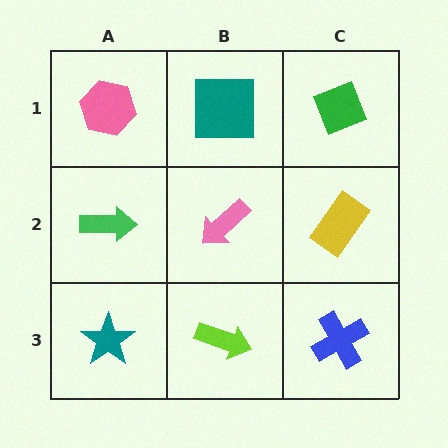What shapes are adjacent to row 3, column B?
A pink arrow (row 2, column B), a teal star (row 3, column A), a blue cross (row 3, column C).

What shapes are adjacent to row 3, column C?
A yellow rectangle (row 2, column C), a lime arrow (row 3, column B).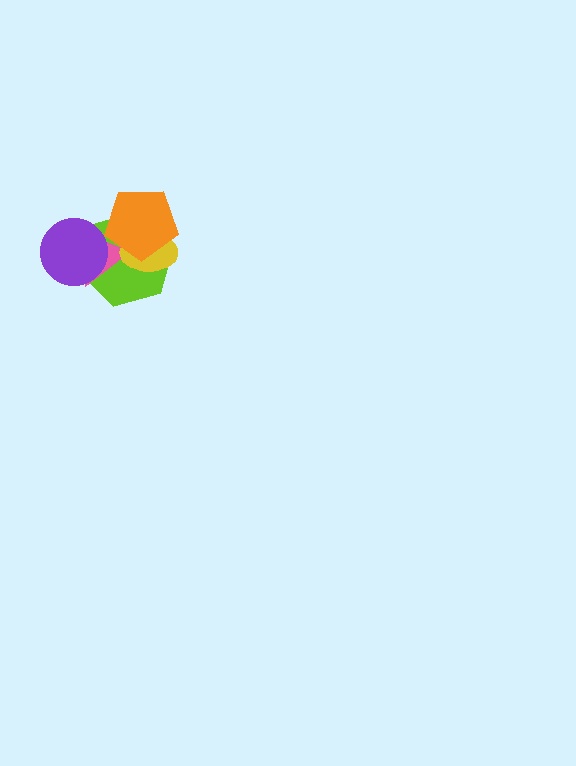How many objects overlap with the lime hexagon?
4 objects overlap with the lime hexagon.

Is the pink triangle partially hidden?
Yes, it is partially covered by another shape.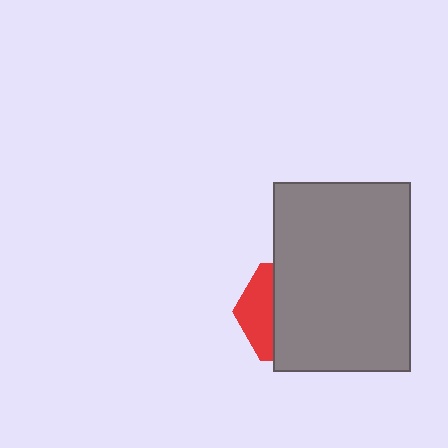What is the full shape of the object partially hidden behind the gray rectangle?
The partially hidden object is a red hexagon.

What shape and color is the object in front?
The object in front is a gray rectangle.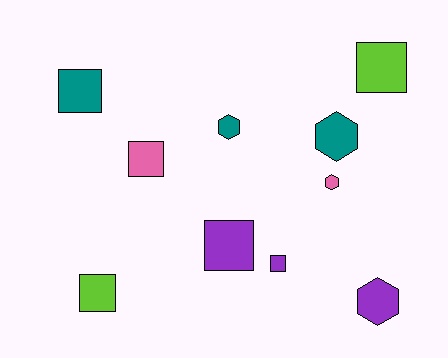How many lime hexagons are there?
There are no lime hexagons.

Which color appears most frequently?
Purple, with 3 objects.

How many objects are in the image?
There are 10 objects.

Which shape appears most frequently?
Square, with 6 objects.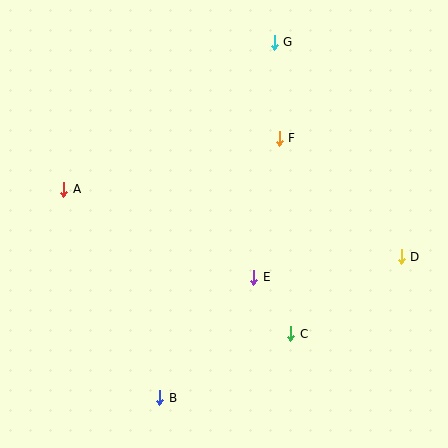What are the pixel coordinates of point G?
Point G is at (274, 42).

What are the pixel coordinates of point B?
Point B is at (160, 398).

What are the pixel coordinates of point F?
Point F is at (279, 138).